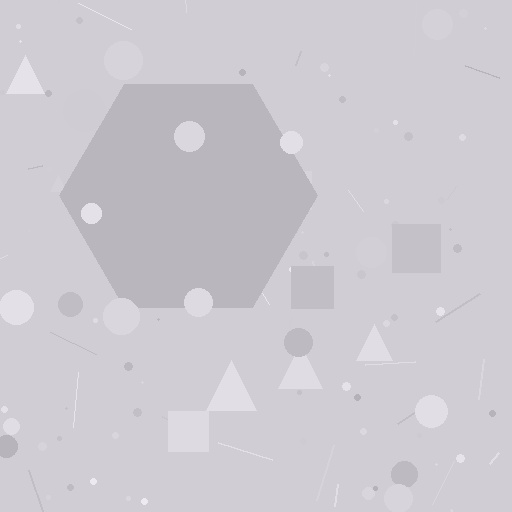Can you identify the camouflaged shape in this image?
The camouflaged shape is a hexagon.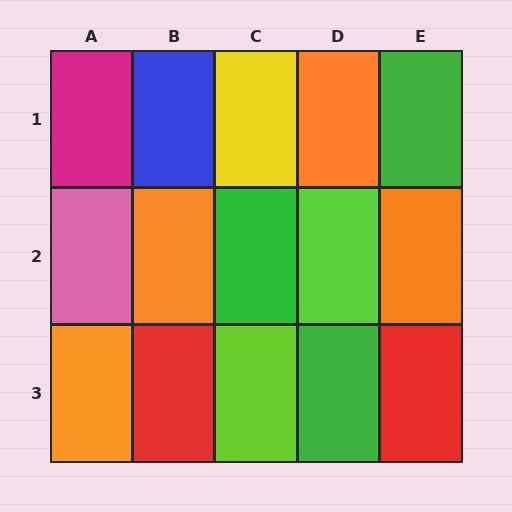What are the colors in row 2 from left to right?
Pink, orange, green, lime, orange.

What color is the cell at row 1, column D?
Orange.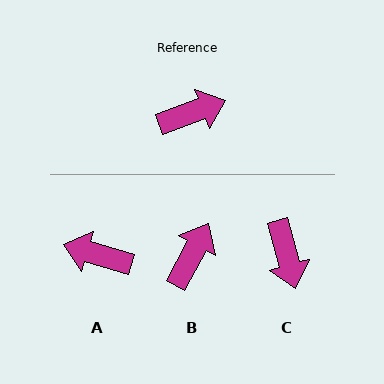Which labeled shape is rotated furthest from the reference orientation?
A, about 144 degrees away.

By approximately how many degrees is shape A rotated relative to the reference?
Approximately 144 degrees counter-clockwise.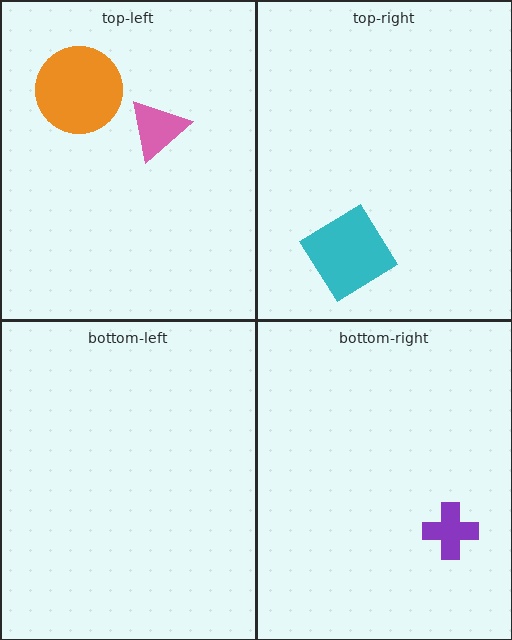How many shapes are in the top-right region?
1.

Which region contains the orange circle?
The top-left region.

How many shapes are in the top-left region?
2.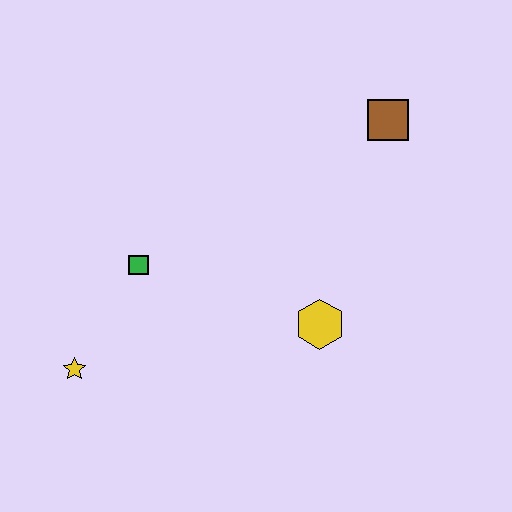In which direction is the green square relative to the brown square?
The green square is to the left of the brown square.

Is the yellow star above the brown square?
No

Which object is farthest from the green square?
The brown square is farthest from the green square.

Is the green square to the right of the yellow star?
Yes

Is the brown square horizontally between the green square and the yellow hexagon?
No